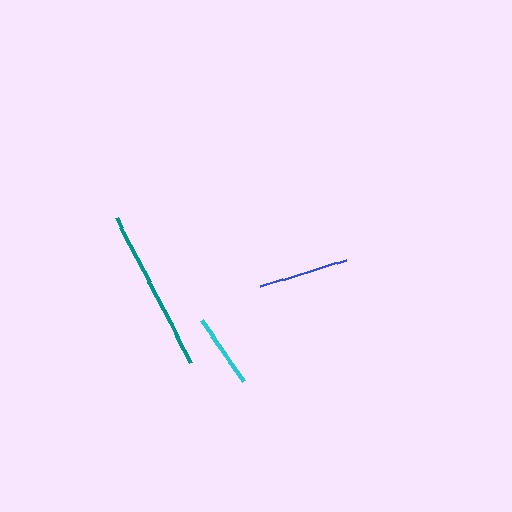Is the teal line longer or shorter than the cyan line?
The teal line is longer than the cyan line.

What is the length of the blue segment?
The blue segment is approximately 89 pixels long.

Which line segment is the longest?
The teal line is the longest at approximately 162 pixels.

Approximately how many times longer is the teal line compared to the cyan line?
The teal line is approximately 2.2 times the length of the cyan line.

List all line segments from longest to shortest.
From longest to shortest: teal, blue, cyan.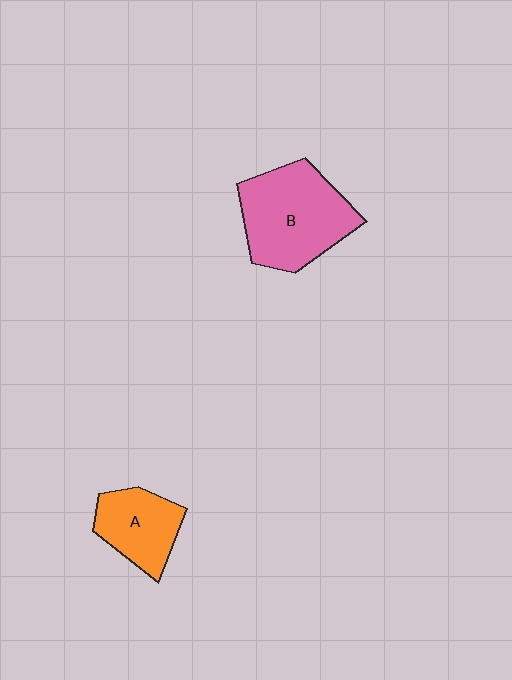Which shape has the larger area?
Shape B (pink).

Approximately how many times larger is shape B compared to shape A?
Approximately 1.7 times.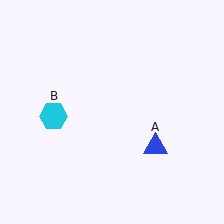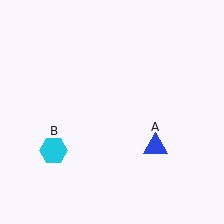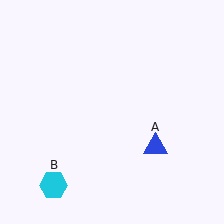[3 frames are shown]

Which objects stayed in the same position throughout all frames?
Blue triangle (object A) remained stationary.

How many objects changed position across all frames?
1 object changed position: cyan hexagon (object B).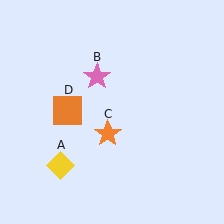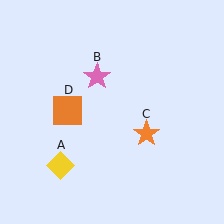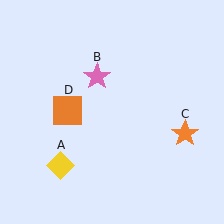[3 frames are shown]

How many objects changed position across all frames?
1 object changed position: orange star (object C).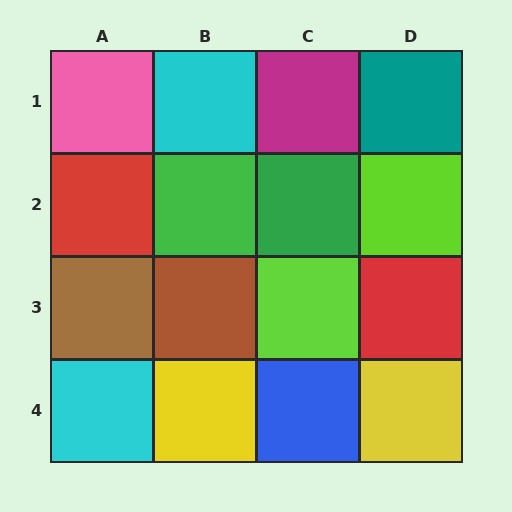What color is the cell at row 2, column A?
Red.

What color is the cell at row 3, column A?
Brown.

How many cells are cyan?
2 cells are cyan.